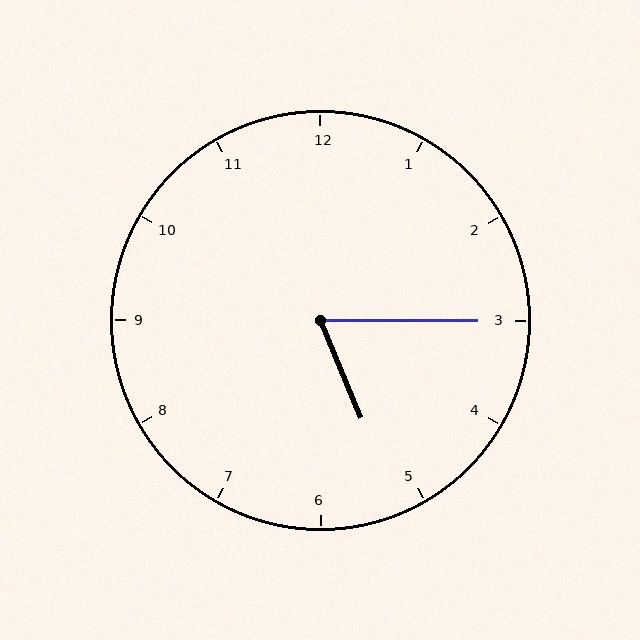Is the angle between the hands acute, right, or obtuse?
It is acute.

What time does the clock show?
5:15.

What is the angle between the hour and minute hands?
Approximately 68 degrees.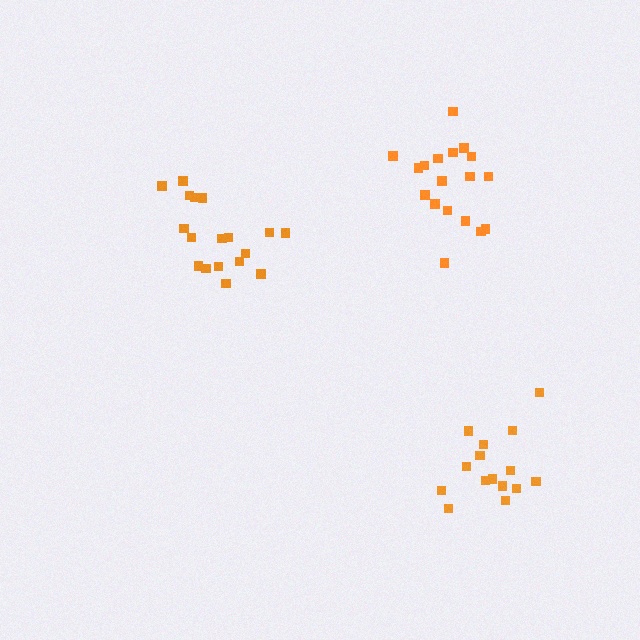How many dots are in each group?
Group 1: 18 dots, Group 2: 18 dots, Group 3: 15 dots (51 total).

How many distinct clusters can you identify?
There are 3 distinct clusters.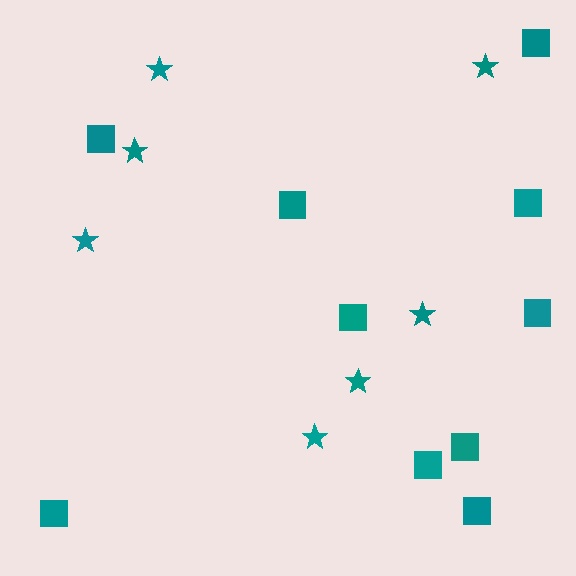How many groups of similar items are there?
There are 2 groups: one group of squares (10) and one group of stars (7).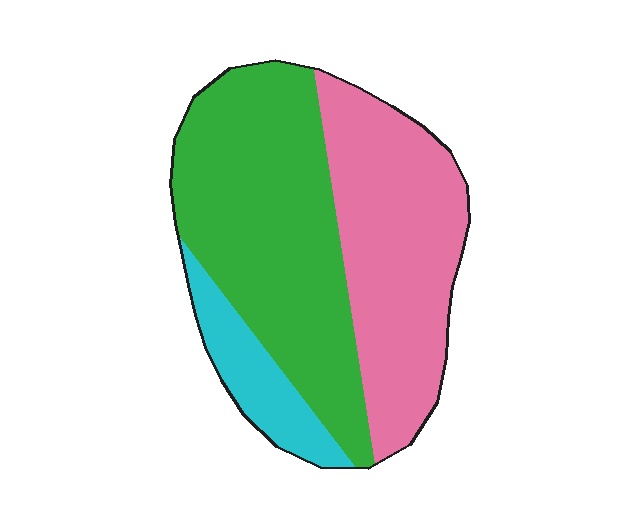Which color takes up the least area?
Cyan, at roughly 10%.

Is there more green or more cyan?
Green.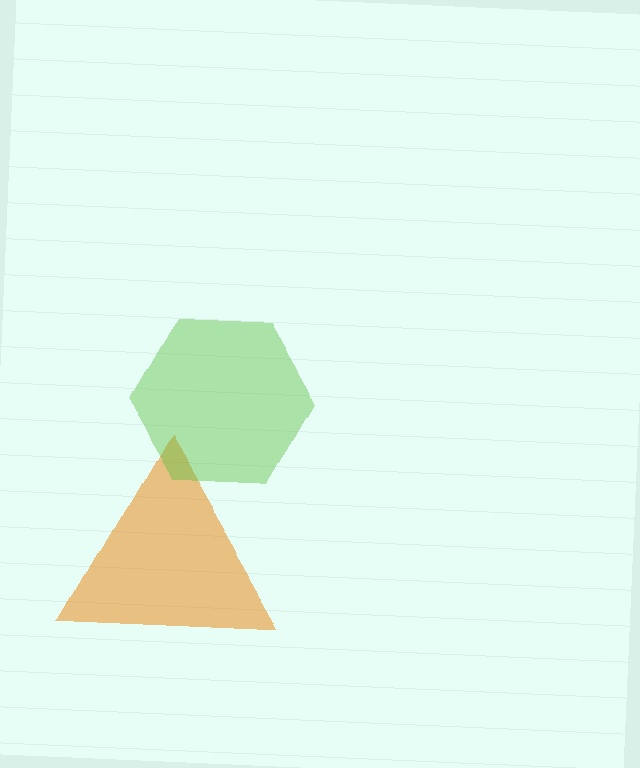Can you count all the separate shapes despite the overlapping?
Yes, there are 2 separate shapes.